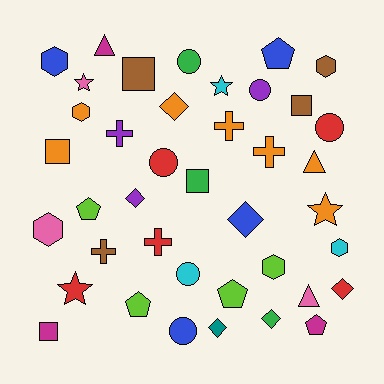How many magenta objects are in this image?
There are 3 magenta objects.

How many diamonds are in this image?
There are 6 diamonds.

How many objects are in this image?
There are 40 objects.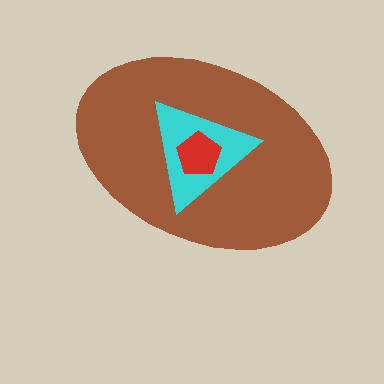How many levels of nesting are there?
3.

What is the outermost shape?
The brown ellipse.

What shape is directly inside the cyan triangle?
The red pentagon.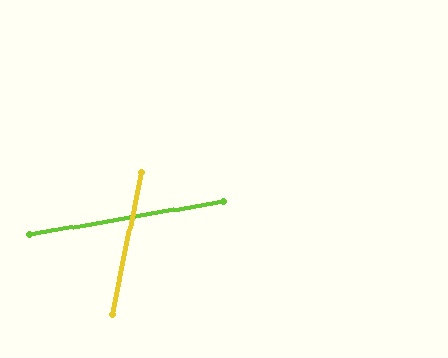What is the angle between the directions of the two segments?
Approximately 69 degrees.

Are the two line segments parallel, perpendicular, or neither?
Neither parallel nor perpendicular — they differ by about 69°.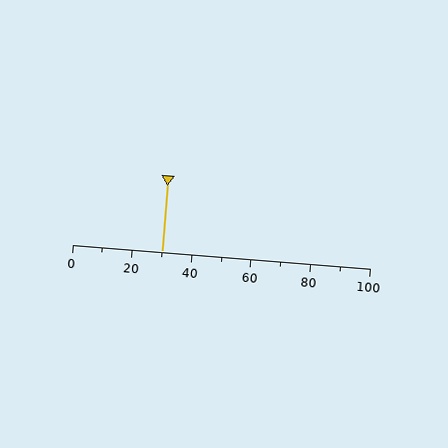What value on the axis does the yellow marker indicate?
The marker indicates approximately 30.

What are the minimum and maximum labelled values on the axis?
The axis runs from 0 to 100.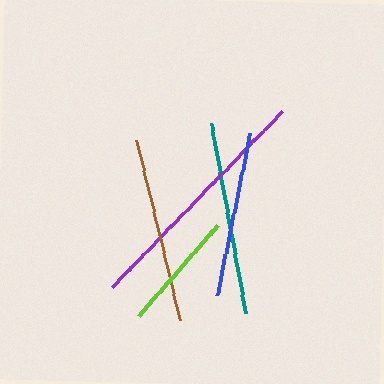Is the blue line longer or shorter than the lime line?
The blue line is longer than the lime line.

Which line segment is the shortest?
The lime line is the shortest at approximately 121 pixels.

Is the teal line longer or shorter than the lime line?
The teal line is longer than the lime line.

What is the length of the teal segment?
The teal segment is approximately 193 pixels long.